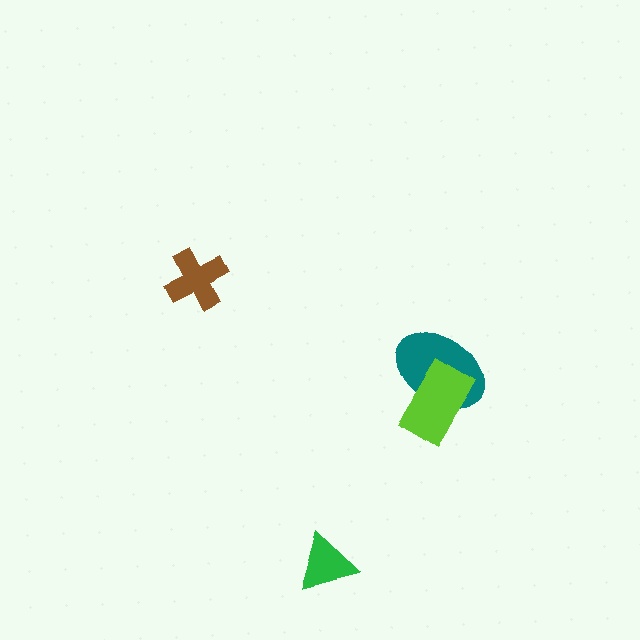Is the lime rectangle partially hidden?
No, no other shape covers it.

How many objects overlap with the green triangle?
0 objects overlap with the green triangle.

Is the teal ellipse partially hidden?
Yes, it is partially covered by another shape.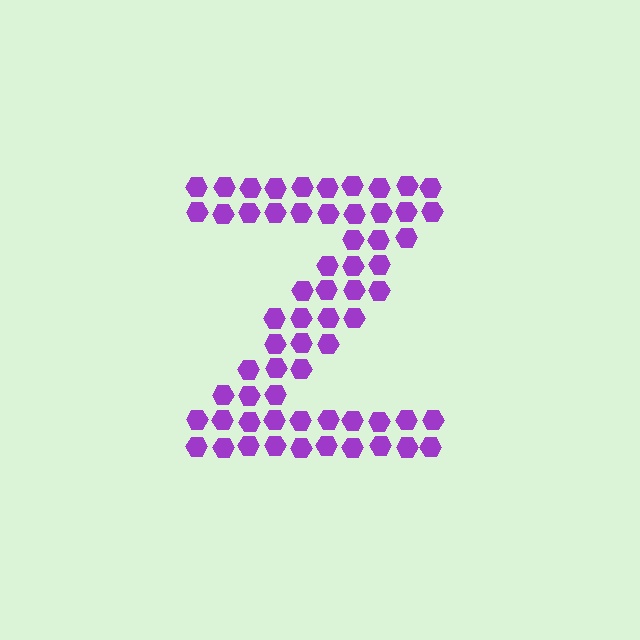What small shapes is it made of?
It is made of small hexagons.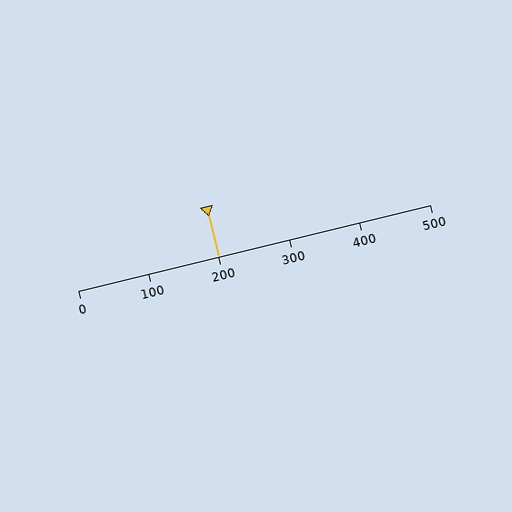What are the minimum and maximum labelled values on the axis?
The axis runs from 0 to 500.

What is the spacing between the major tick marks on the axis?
The major ticks are spaced 100 apart.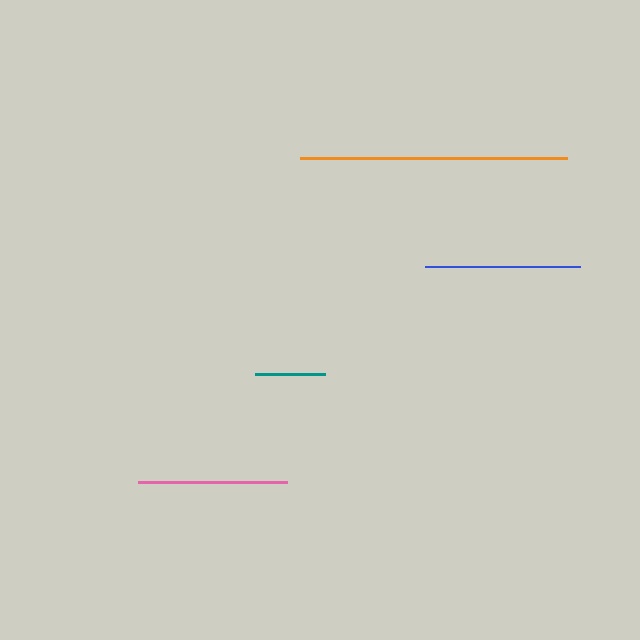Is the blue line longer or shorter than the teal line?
The blue line is longer than the teal line.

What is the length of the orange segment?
The orange segment is approximately 267 pixels long.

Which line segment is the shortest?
The teal line is the shortest at approximately 69 pixels.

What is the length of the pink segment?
The pink segment is approximately 149 pixels long.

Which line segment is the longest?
The orange line is the longest at approximately 267 pixels.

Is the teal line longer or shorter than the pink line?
The pink line is longer than the teal line.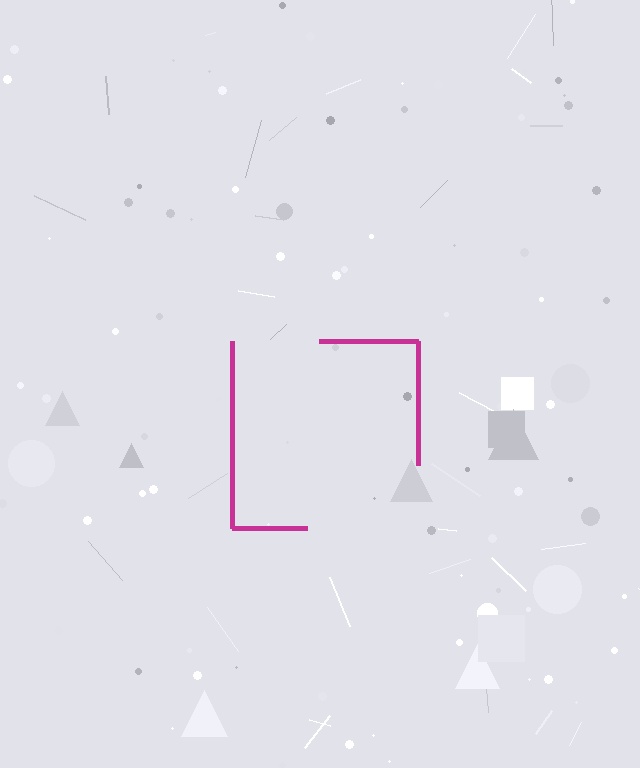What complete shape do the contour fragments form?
The contour fragments form a square.